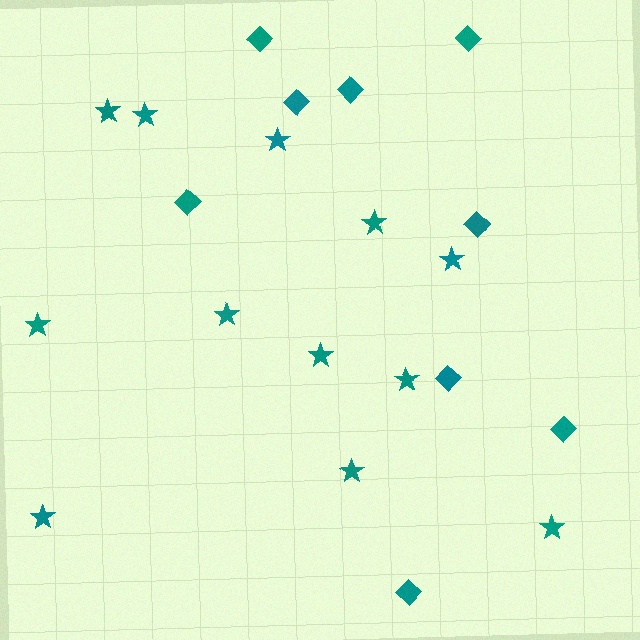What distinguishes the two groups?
There are 2 groups: one group of stars (12) and one group of diamonds (9).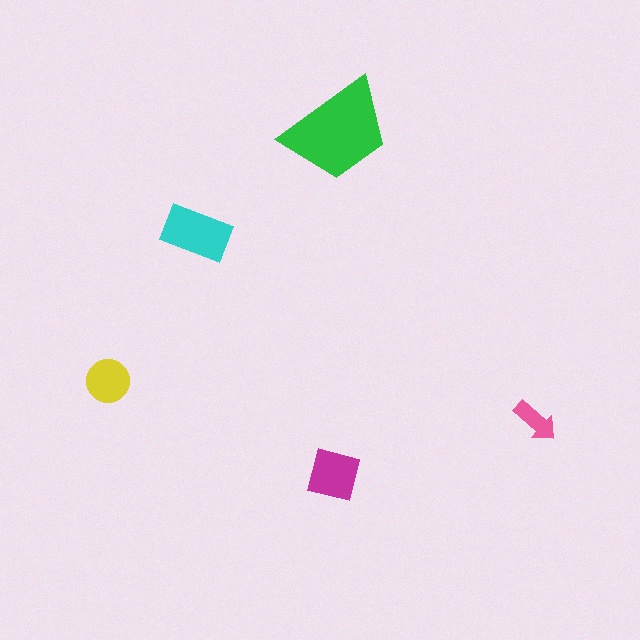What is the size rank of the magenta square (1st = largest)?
3rd.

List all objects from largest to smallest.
The green trapezoid, the cyan rectangle, the magenta square, the yellow circle, the pink arrow.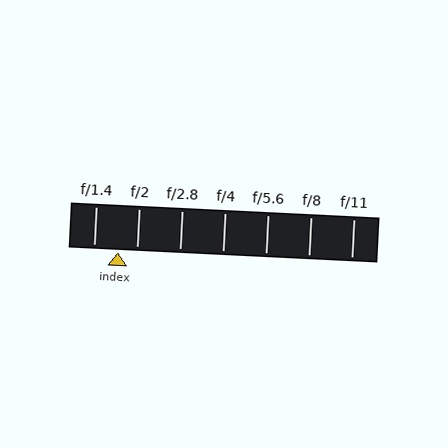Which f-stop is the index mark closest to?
The index mark is closest to f/2.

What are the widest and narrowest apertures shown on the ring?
The widest aperture shown is f/1.4 and the narrowest is f/11.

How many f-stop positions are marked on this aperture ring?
There are 7 f-stop positions marked.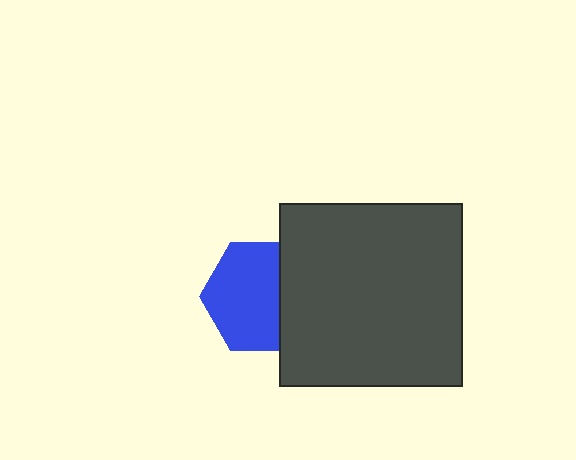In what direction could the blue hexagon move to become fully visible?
The blue hexagon could move left. That would shift it out from behind the dark gray square entirely.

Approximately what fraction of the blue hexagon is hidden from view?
Roughly 31% of the blue hexagon is hidden behind the dark gray square.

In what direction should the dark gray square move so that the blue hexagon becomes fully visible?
The dark gray square should move right. That is the shortest direction to clear the overlap and leave the blue hexagon fully visible.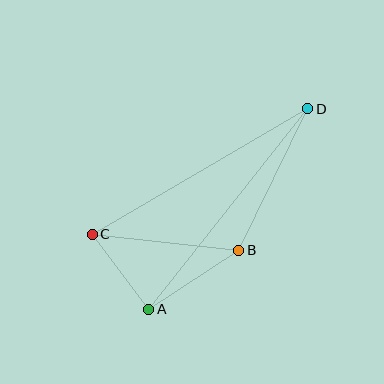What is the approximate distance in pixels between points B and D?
The distance between B and D is approximately 157 pixels.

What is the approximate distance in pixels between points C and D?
The distance between C and D is approximately 249 pixels.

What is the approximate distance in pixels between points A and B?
The distance between A and B is approximately 108 pixels.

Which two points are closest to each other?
Points A and C are closest to each other.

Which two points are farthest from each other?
Points A and D are farthest from each other.